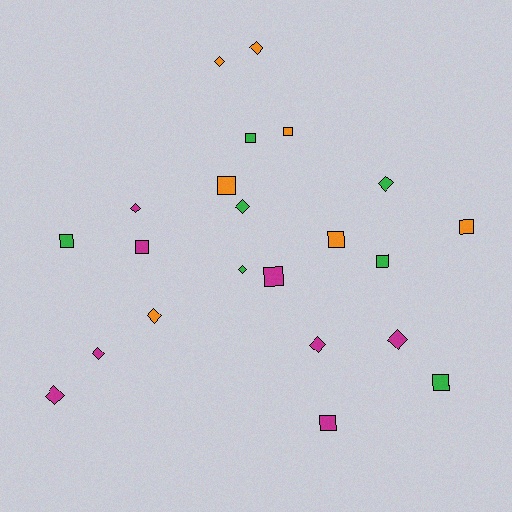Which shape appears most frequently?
Square, with 11 objects.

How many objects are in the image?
There are 22 objects.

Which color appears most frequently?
Magenta, with 8 objects.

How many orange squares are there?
There are 4 orange squares.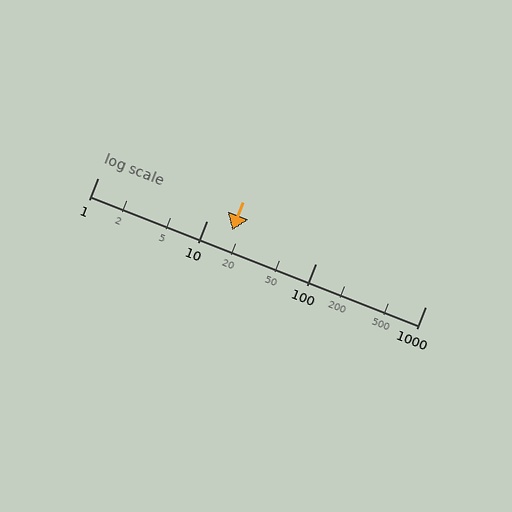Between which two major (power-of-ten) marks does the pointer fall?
The pointer is between 10 and 100.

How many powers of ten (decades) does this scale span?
The scale spans 3 decades, from 1 to 1000.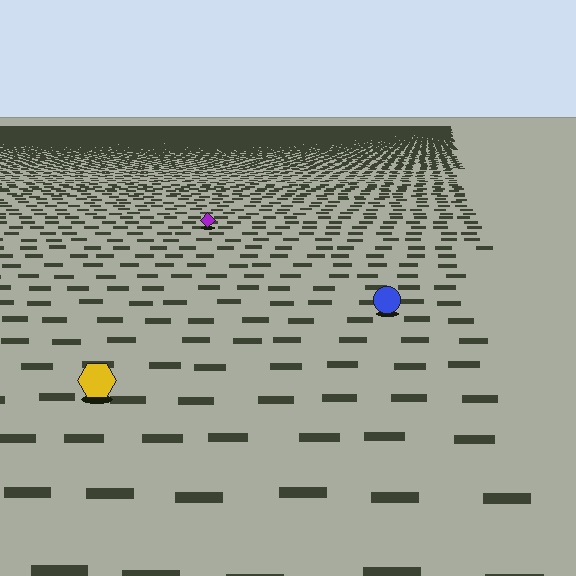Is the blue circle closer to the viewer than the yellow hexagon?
No. The yellow hexagon is closer — you can tell from the texture gradient: the ground texture is coarser near it.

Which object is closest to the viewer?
The yellow hexagon is closest. The texture marks near it are larger and more spread out.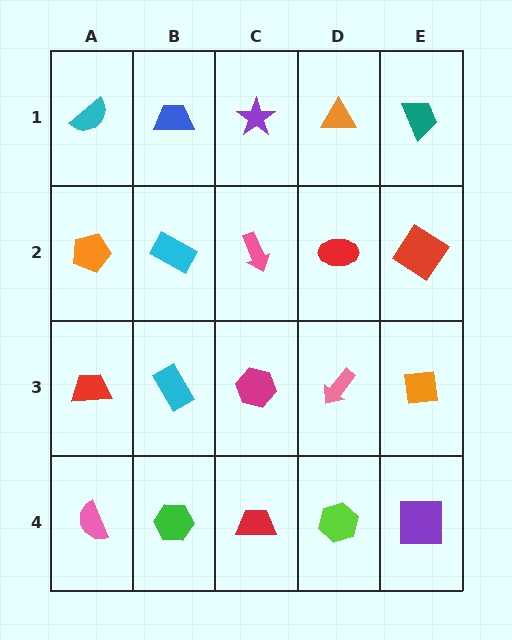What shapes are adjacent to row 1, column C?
A pink arrow (row 2, column C), a blue trapezoid (row 1, column B), an orange triangle (row 1, column D).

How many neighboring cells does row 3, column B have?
4.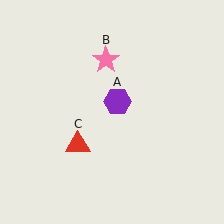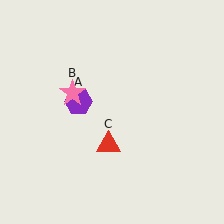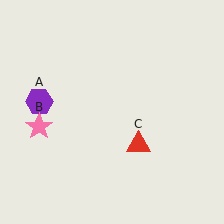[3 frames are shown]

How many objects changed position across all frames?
3 objects changed position: purple hexagon (object A), pink star (object B), red triangle (object C).